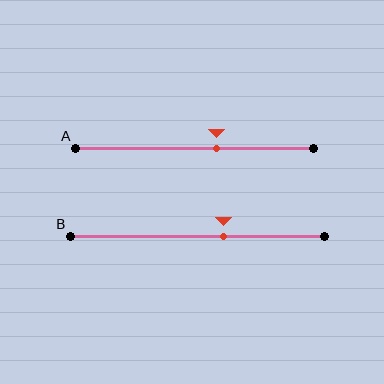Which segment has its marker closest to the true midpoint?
Segment A has its marker closest to the true midpoint.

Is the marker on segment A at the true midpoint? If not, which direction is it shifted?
No, the marker on segment A is shifted to the right by about 9% of the segment length.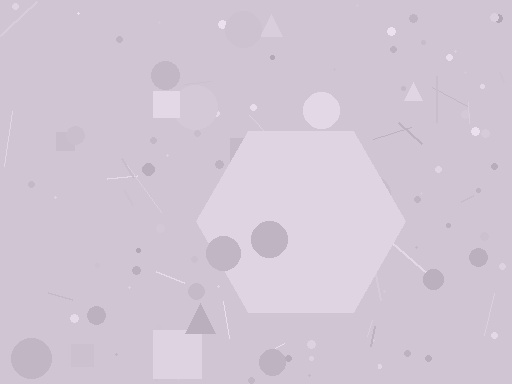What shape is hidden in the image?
A hexagon is hidden in the image.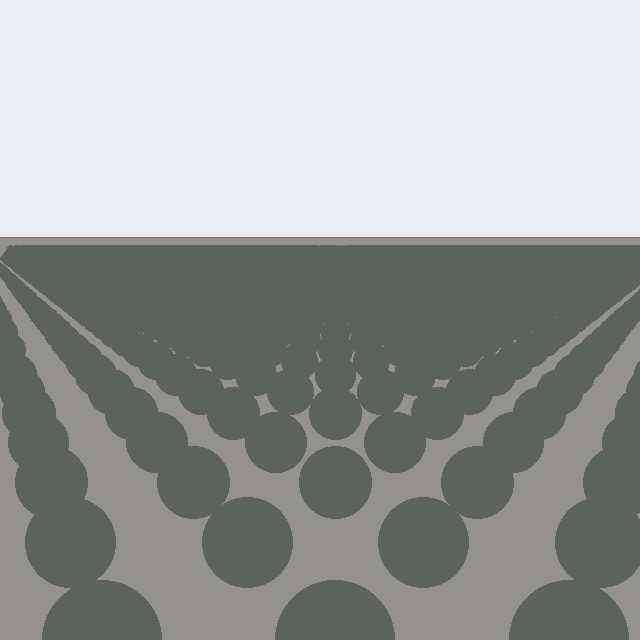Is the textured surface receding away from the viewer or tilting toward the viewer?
The surface is receding away from the viewer. Texture elements get smaller and denser toward the top.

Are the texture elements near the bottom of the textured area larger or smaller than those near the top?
Larger. Near the bottom, elements are closer to the viewer and appear at a bigger on-screen size.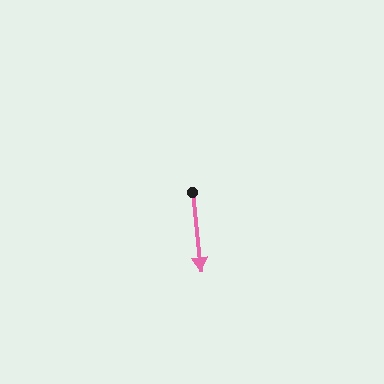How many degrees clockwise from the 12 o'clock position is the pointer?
Approximately 174 degrees.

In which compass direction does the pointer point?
South.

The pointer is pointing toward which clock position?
Roughly 6 o'clock.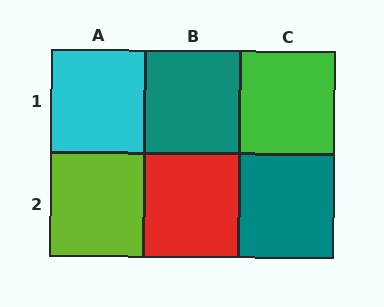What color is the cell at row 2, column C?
Teal.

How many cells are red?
1 cell is red.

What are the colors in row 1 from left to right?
Cyan, teal, green.